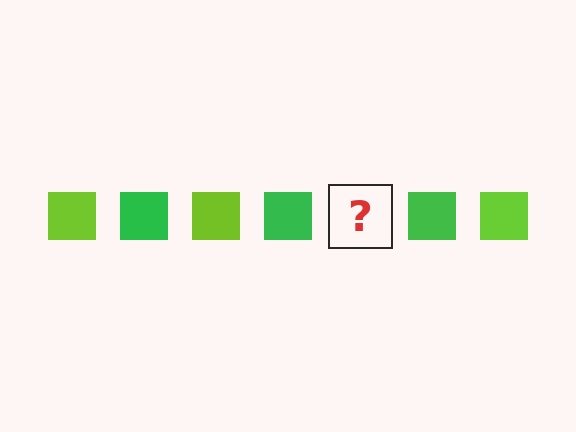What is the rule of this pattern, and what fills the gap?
The rule is that the pattern cycles through lime, green squares. The gap should be filled with a lime square.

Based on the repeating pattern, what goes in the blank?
The blank should be a lime square.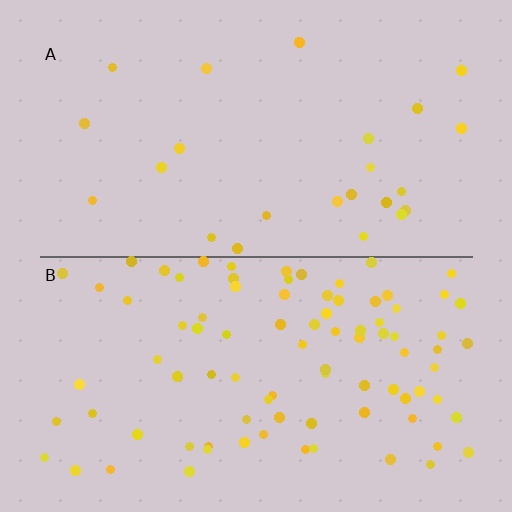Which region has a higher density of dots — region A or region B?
B (the bottom).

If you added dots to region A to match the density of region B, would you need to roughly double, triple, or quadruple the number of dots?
Approximately quadruple.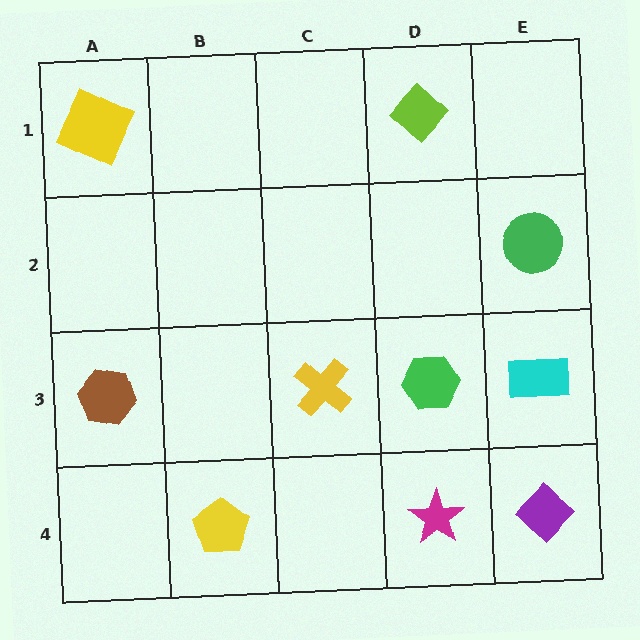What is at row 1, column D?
A lime diamond.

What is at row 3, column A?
A brown hexagon.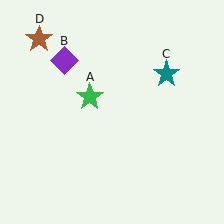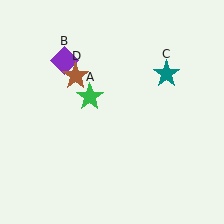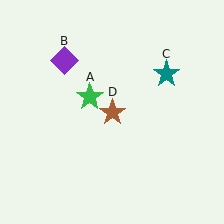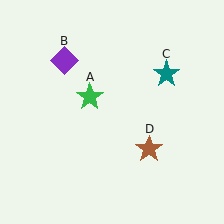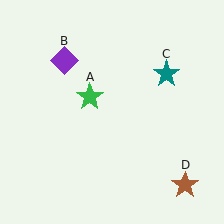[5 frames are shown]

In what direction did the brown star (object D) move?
The brown star (object D) moved down and to the right.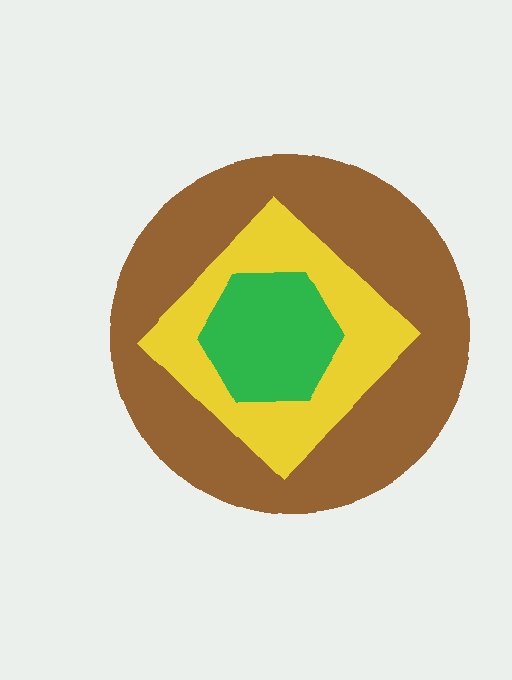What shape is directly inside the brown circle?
The yellow diamond.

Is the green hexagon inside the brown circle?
Yes.